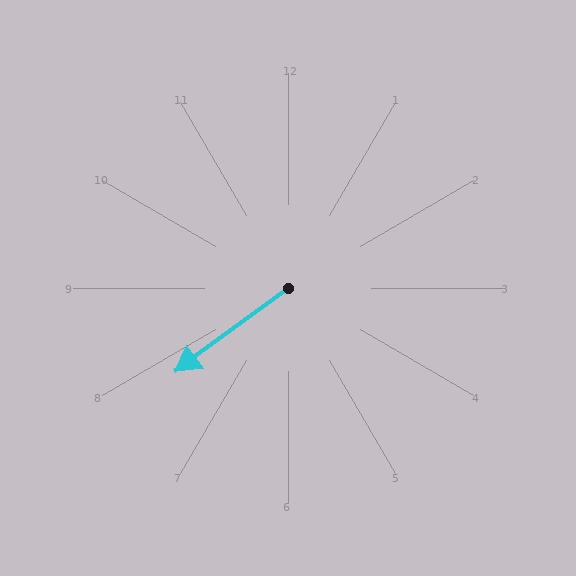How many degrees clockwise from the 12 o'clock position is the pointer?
Approximately 234 degrees.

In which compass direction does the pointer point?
Southwest.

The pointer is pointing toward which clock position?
Roughly 8 o'clock.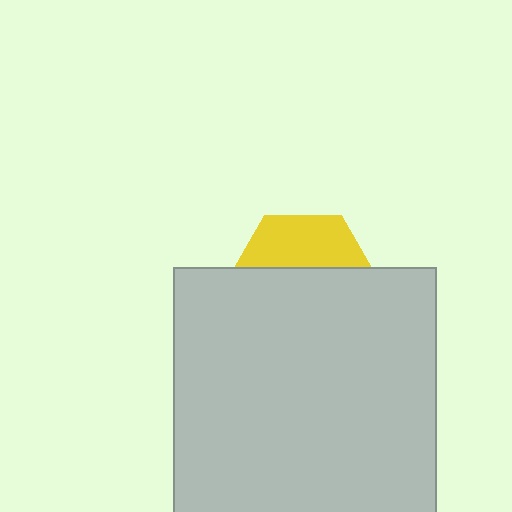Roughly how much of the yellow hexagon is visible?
A small part of it is visible (roughly 36%).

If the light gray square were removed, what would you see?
You would see the complete yellow hexagon.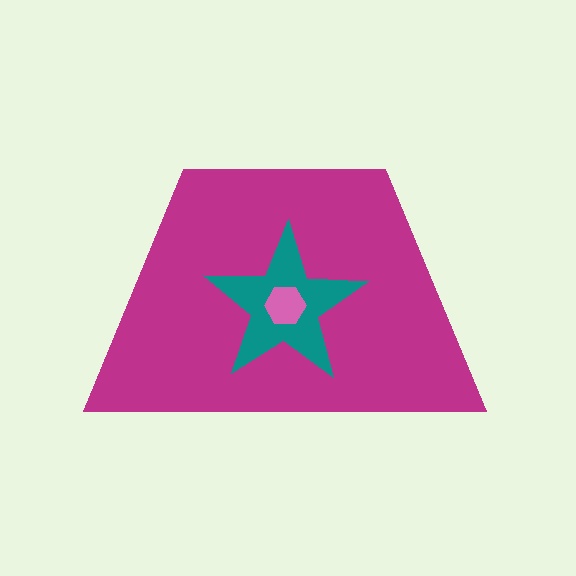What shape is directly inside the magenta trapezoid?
The teal star.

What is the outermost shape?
The magenta trapezoid.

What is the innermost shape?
The pink hexagon.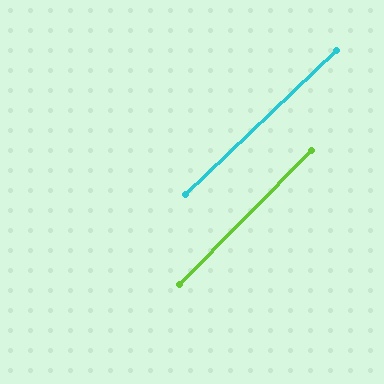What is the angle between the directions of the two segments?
Approximately 2 degrees.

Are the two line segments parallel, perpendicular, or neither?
Parallel — their directions differ by only 1.6°.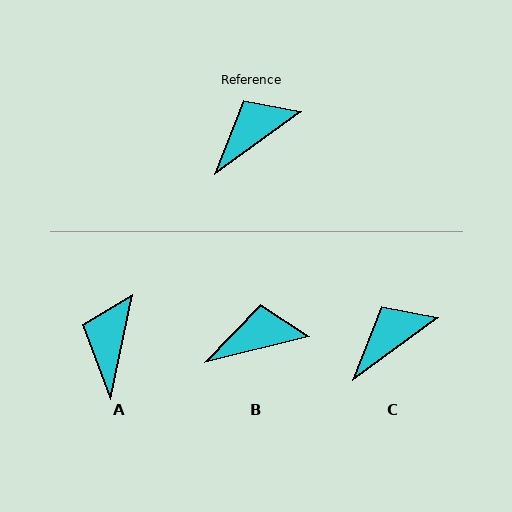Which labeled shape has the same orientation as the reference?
C.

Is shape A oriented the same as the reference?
No, it is off by about 42 degrees.